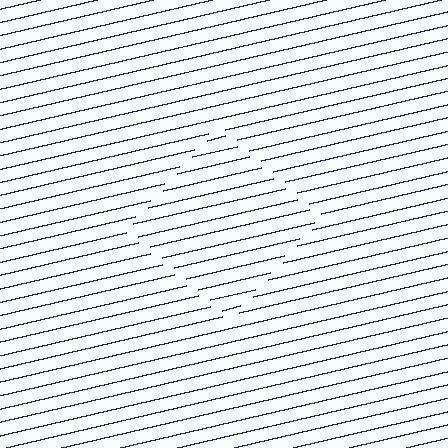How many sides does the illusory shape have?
4 sides — the line-ends trace a square.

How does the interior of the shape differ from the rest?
The interior of the shape contains the same grating, shifted by half a period — the contour is defined by the phase discontinuity where line-ends from the inner and outer gratings abut.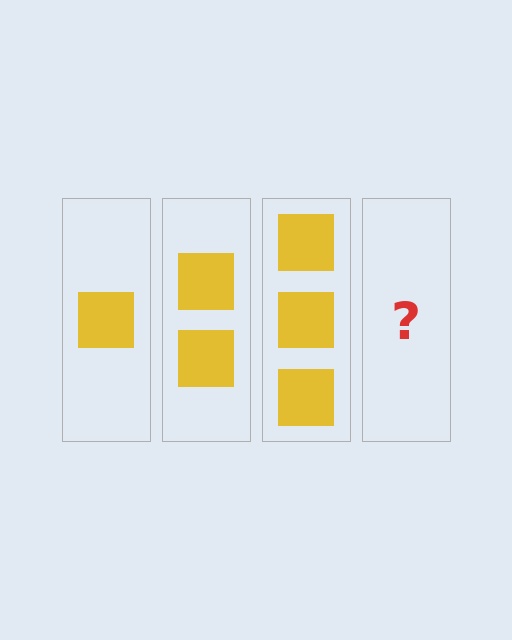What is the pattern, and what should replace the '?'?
The pattern is that each step adds one more square. The '?' should be 4 squares.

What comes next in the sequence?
The next element should be 4 squares.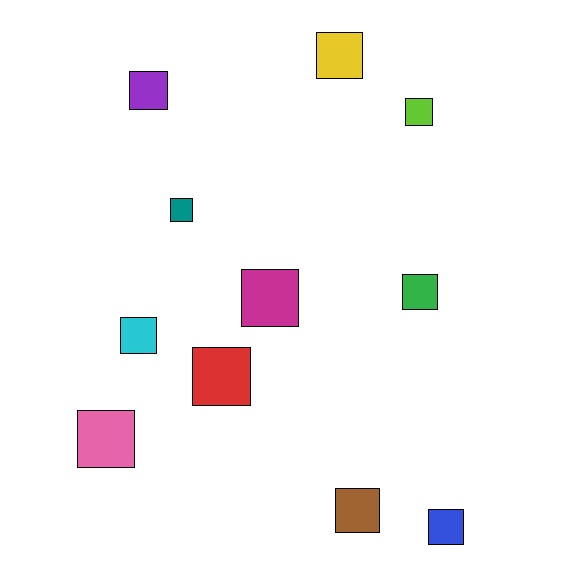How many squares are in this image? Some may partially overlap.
There are 11 squares.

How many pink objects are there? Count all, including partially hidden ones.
There is 1 pink object.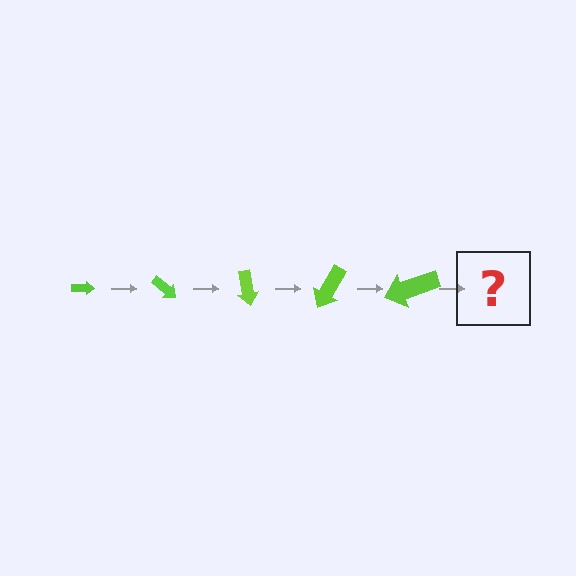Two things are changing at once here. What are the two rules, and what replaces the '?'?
The two rules are that the arrow grows larger each step and it rotates 40 degrees each step. The '?' should be an arrow, larger than the previous one and rotated 200 degrees from the start.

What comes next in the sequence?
The next element should be an arrow, larger than the previous one and rotated 200 degrees from the start.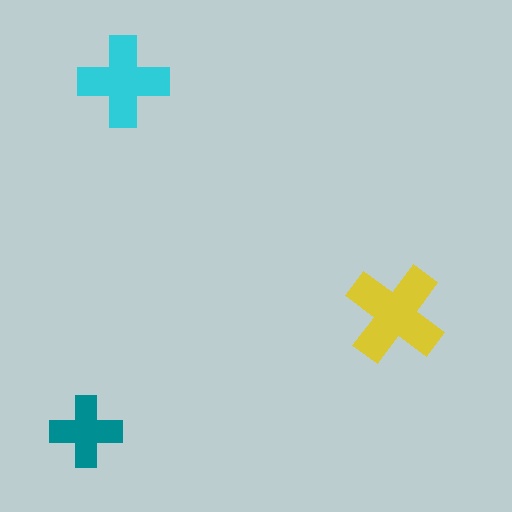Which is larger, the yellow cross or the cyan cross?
The yellow one.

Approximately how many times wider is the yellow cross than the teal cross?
About 1.5 times wider.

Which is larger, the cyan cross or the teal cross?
The cyan one.